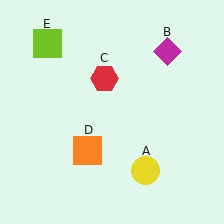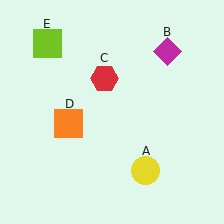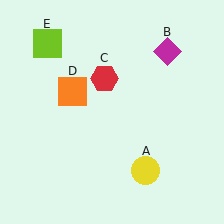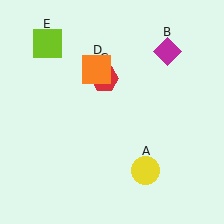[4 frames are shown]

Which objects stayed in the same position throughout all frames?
Yellow circle (object A) and magenta diamond (object B) and red hexagon (object C) and lime square (object E) remained stationary.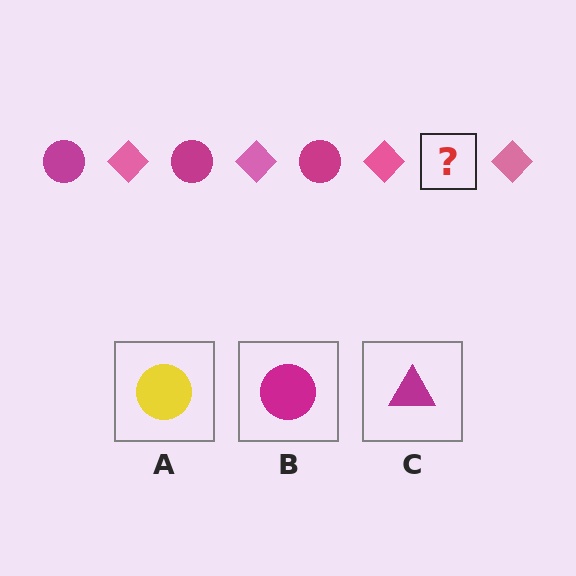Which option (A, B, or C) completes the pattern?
B.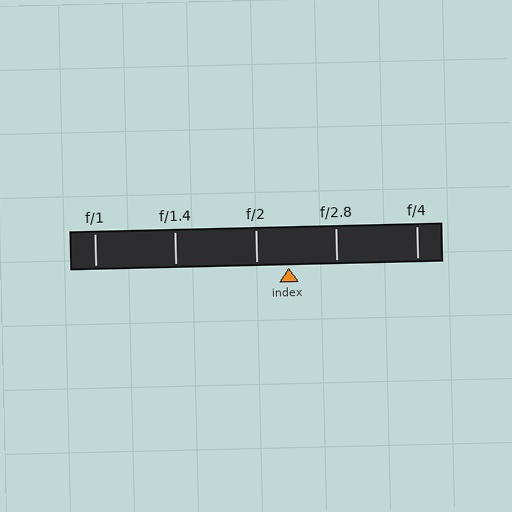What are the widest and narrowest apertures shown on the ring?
The widest aperture shown is f/1 and the narrowest is f/4.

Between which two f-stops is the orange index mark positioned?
The index mark is between f/2 and f/2.8.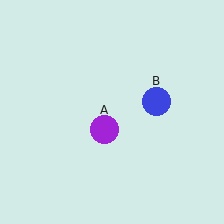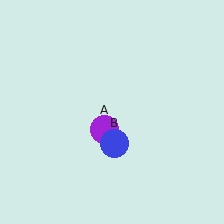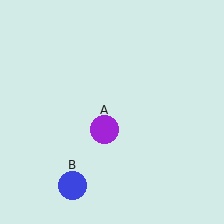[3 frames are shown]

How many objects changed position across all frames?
1 object changed position: blue circle (object B).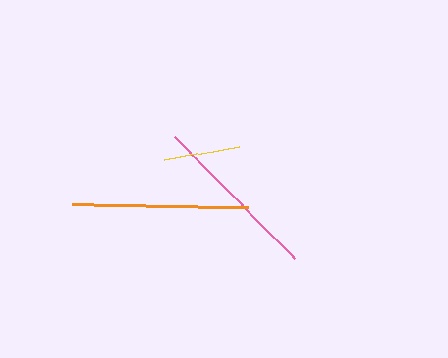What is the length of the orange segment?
The orange segment is approximately 176 pixels long.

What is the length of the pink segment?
The pink segment is approximately 171 pixels long.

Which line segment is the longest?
The orange line is the longest at approximately 176 pixels.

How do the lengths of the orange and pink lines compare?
The orange and pink lines are approximately the same length.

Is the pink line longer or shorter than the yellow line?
The pink line is longer than the yellow line.